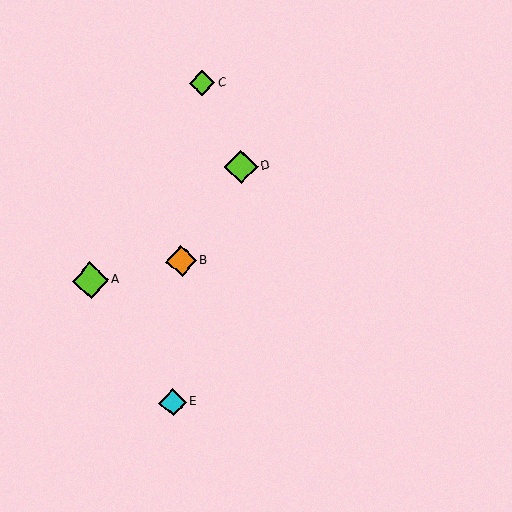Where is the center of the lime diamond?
The center of the lime diamond is at (241, 167).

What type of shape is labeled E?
Shape E is a cyan diamond.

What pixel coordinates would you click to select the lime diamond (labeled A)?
Click at (90, 280) to select the lime diamond A.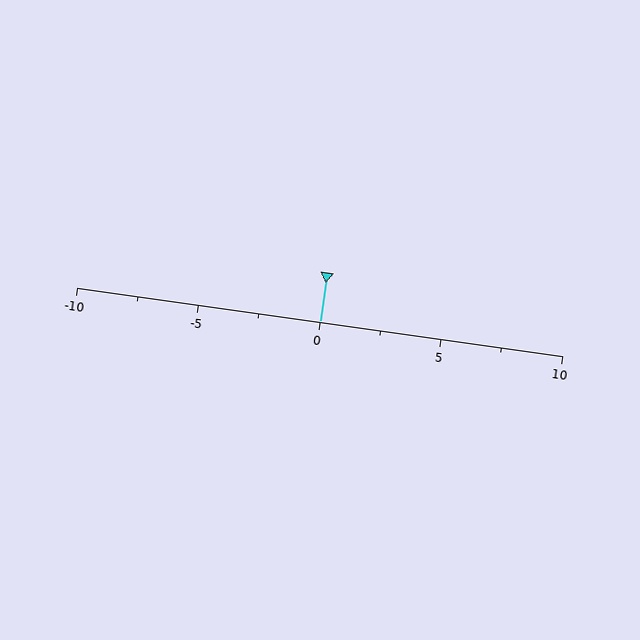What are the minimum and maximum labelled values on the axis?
The axis runs from -10 to 10.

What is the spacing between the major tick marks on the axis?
The major ticks are spaced 5 apart.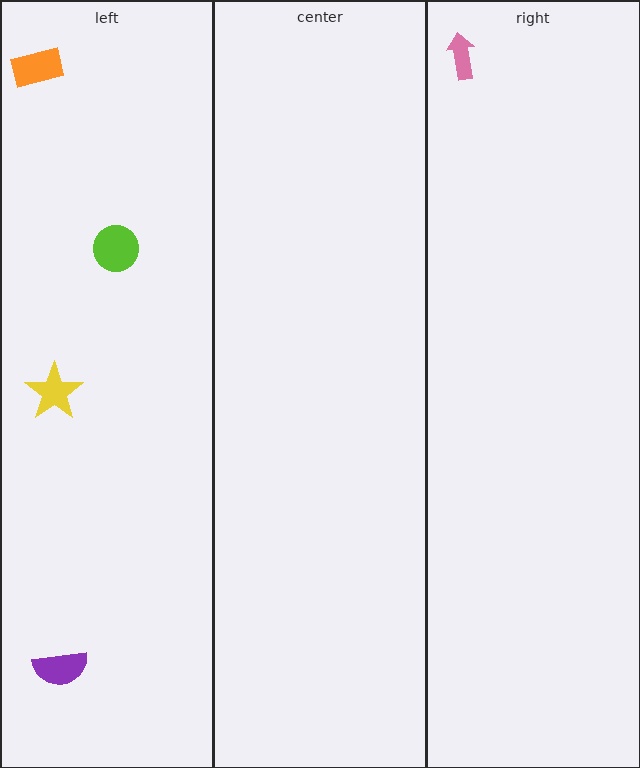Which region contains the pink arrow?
The right region.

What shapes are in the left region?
The orange rectangle, the lime circle, the yellow star, the purple semicircle.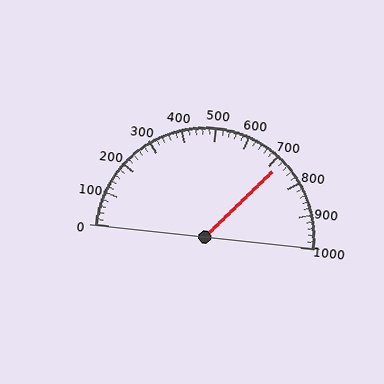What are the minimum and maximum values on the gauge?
The gauge ranges from 0 to 1000.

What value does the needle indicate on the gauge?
The needle indicates approximately 720.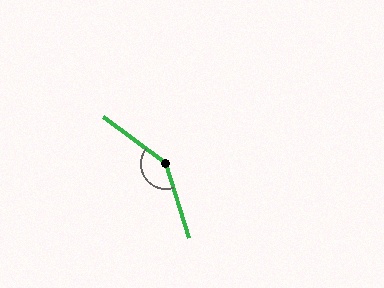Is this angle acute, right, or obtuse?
It is obtuse.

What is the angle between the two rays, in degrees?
Approximately 145 degrees.